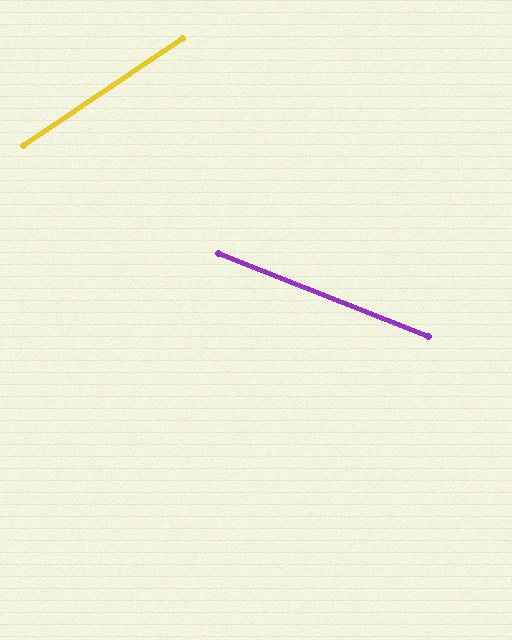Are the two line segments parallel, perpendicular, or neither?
Neither parallel nor perpendicular — they differ by about 56°.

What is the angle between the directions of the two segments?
Approximately 56 degrees.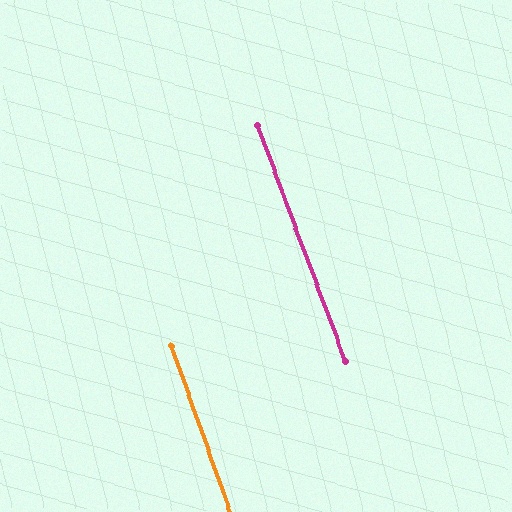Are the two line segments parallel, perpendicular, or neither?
Parallel — their directions differ by only 1.1°.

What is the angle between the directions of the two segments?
Approximately 1 degree.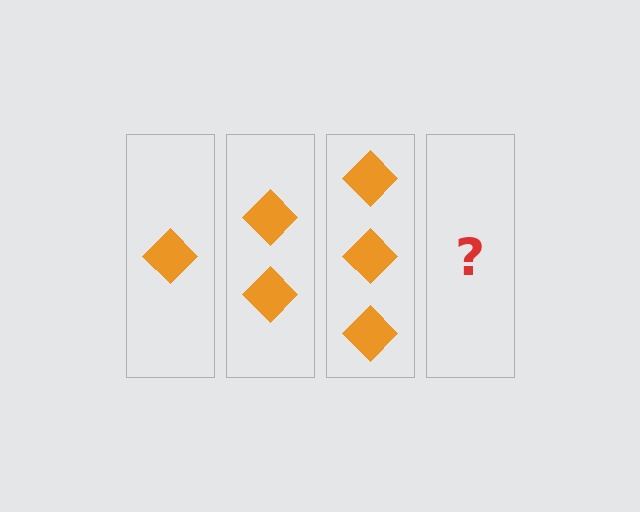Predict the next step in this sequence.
The next step is 4 diamonds.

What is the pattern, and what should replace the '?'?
The pattern is that each step adds one more diamond. The '?' should be 4 diamonds.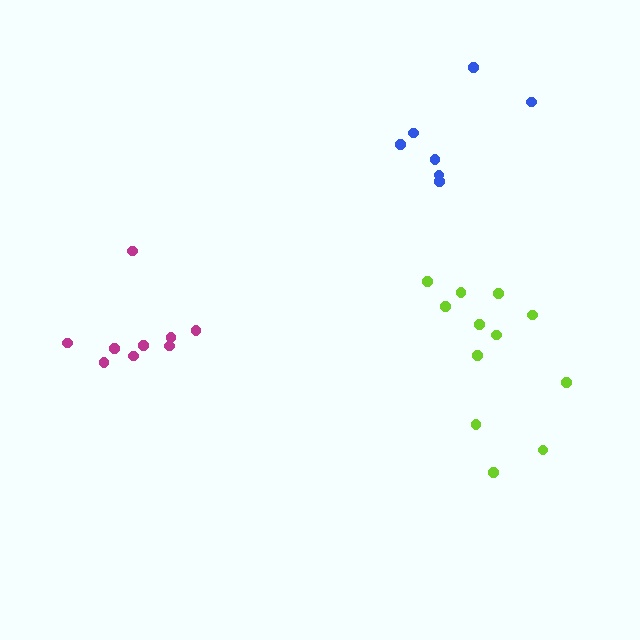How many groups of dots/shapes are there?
There are 3 groups.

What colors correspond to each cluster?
The clusters are colored: magenta, blue, lime.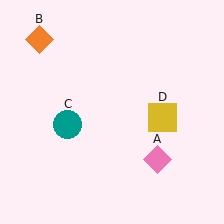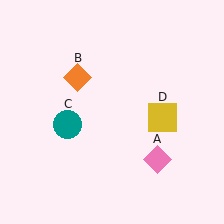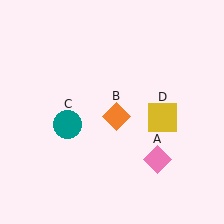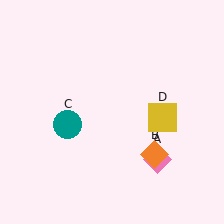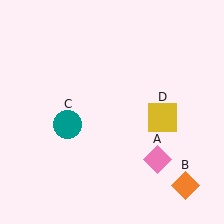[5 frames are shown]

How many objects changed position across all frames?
1 object changed position: orange diamond (object B).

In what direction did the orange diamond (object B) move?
The orange diamond (object B) moved down and to the right.